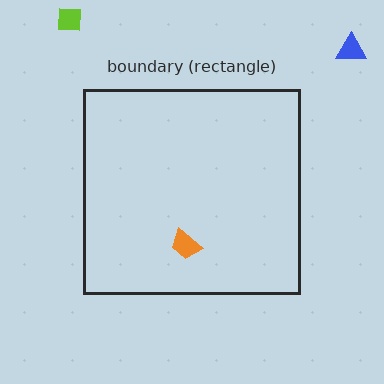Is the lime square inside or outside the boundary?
Outside.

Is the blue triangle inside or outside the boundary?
Outside.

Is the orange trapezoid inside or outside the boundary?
Inside.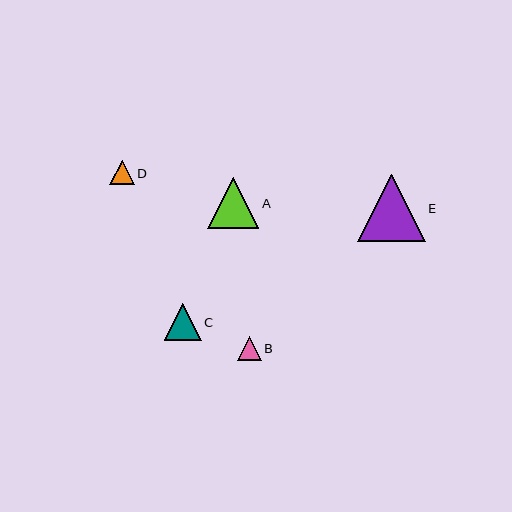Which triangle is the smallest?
Triangle B is the smallest with a size of approximately 24 pixels.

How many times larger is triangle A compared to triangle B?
Triangle A is approximately 2.1 times the size of triangle B.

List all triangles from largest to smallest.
From largest to smallest: E, A, C, D, B.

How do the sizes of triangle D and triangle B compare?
Triangle D and triangle B are approximately the same size.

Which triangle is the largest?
Triangle E is the largest with a size of approximately 68 pixels.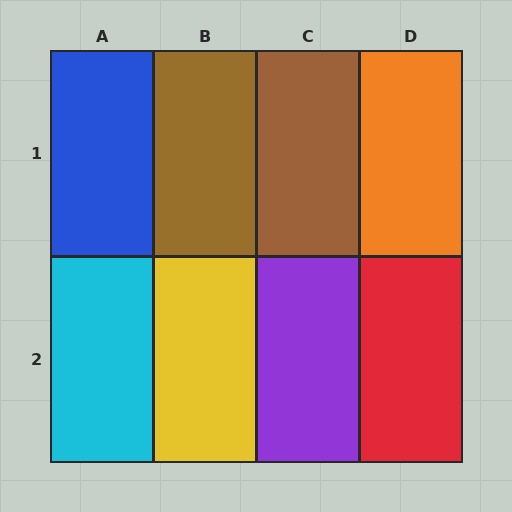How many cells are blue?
1 cell is blue.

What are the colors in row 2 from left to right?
Cyan, yellow, purple, red.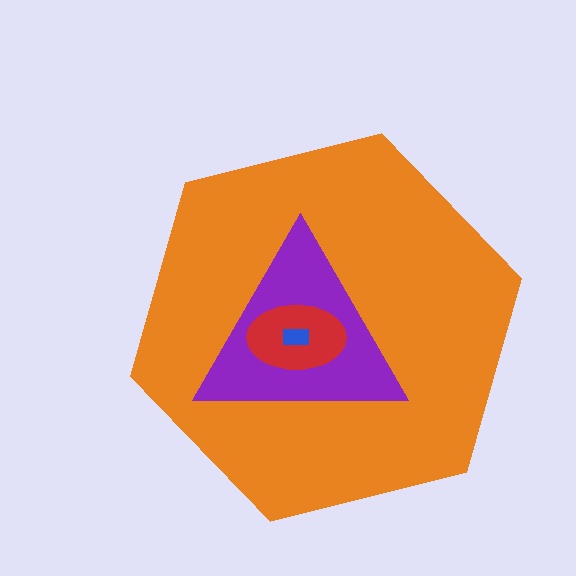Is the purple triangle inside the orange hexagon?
Yes.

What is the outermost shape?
The orange hexagon.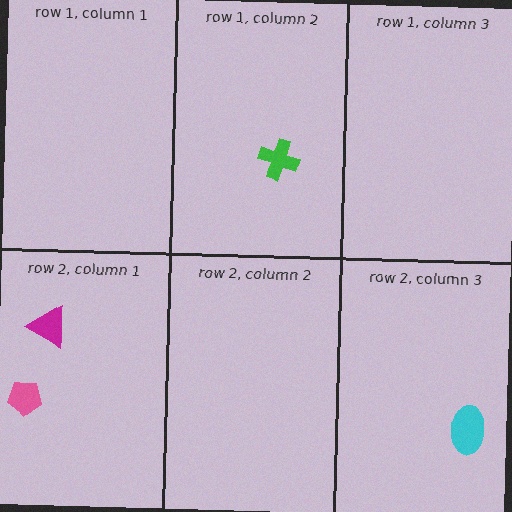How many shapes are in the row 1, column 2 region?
1.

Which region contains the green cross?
The row 1, column 2 region.